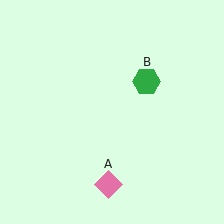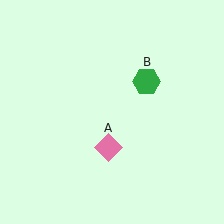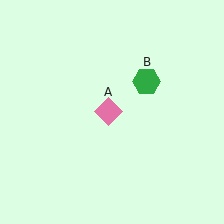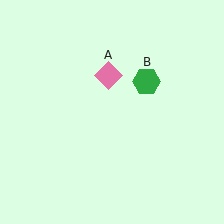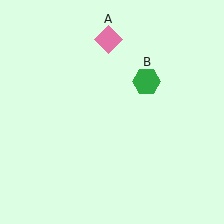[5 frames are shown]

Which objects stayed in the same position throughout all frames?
Green hexagon (object B) remained stationary.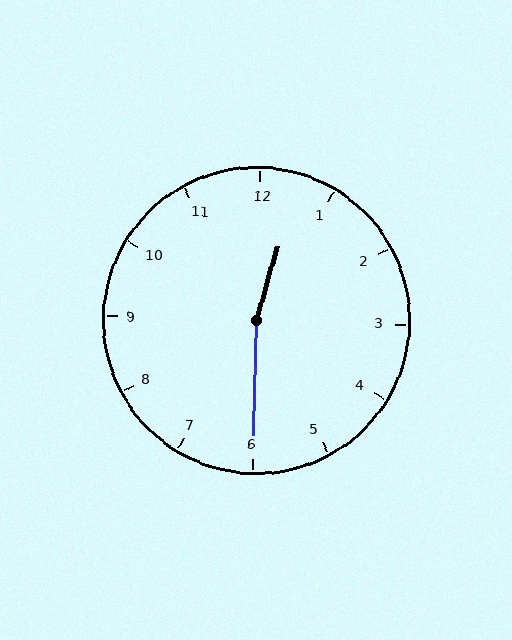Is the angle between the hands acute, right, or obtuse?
It is obtuse.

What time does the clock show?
12:30.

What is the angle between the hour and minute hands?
Approximately 165 degrees.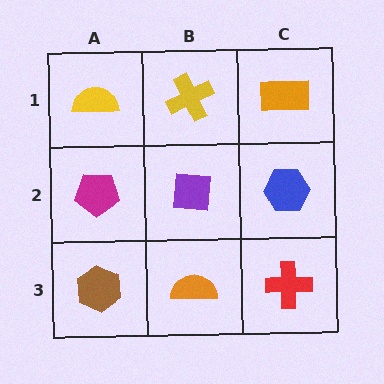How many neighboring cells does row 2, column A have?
3.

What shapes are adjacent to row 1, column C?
A blue hexagon (row 2, column C), a yellow cross (row 1, column B).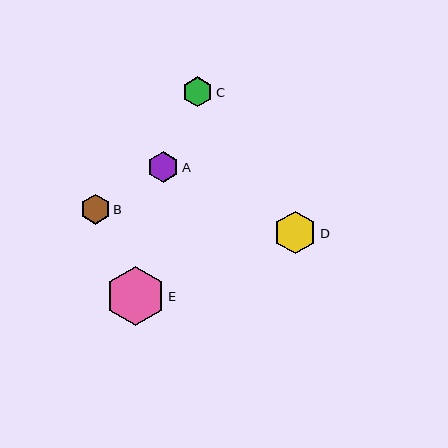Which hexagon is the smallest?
Hexagon B is the smallest with a size of approximately 30 pixels.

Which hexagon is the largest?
Hexagon E is the largest with a size of approximately 59 pixels.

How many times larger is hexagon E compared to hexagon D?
Hexagon E is approximately 1.4 times the size of hexagon D.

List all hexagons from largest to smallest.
From largest to smallest: E, D, A, C, B.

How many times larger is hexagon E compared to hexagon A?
Hexagon E is approximately 1.9 times the size of hexagon A.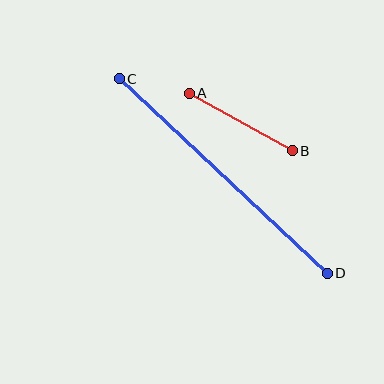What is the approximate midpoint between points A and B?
The midpoint is at approximately (241, 122) pixels.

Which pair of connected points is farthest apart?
Points C and D are farthest apart.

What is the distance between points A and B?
The distance is approximately 118 pixels.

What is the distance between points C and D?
The distance is approximately 285 pixels.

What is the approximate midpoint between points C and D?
The midpoint is at approximately (223, 176) pixels.